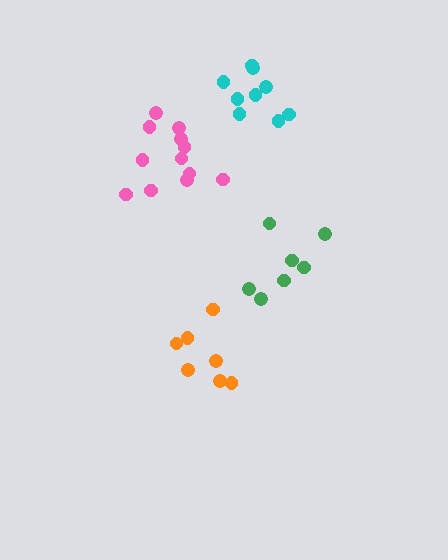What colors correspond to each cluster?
The clusters are colored: green, orange, pink, cyan.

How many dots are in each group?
Group 1: 7 dots, Group 2: 7 dots, Group 3: 12 dots, Group 4: 9 dots (35 total).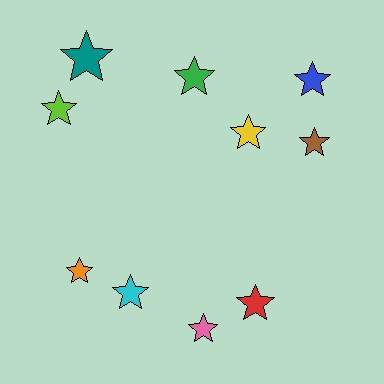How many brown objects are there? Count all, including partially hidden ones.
There is 1 brown object.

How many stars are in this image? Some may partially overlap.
There are 10 stars.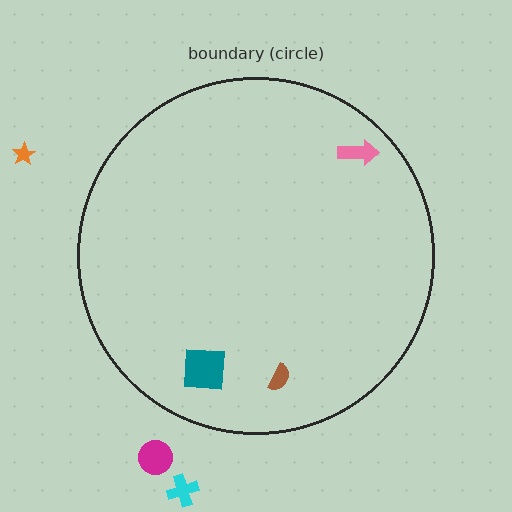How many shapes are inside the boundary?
3 inside, 3 outside.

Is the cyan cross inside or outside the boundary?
Outside.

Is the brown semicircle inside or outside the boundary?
Inside.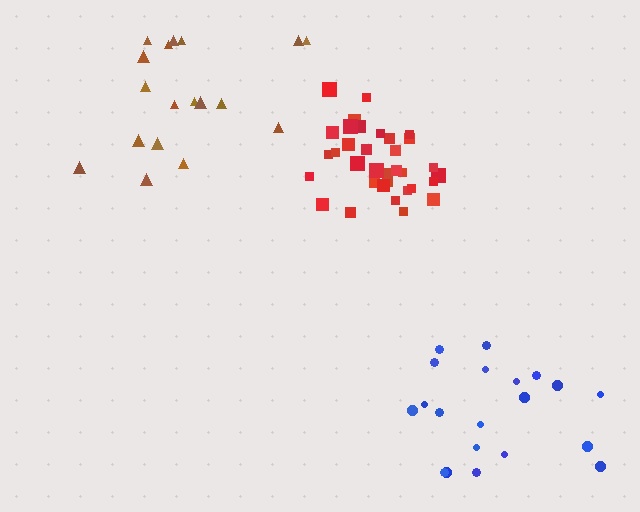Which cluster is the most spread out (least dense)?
Blue.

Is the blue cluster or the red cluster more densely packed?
Red.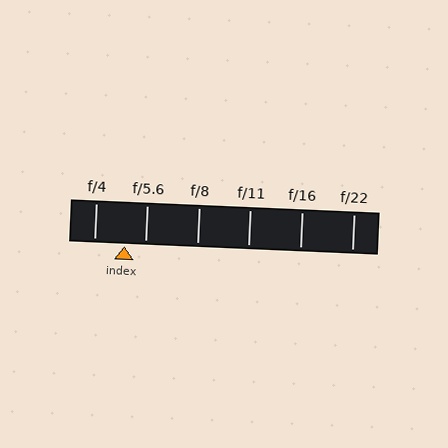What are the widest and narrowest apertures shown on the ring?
The widest aperture shown is f/4 and the narrowest is f/22.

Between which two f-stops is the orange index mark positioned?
The index mark is between f/4 and f/5.6.